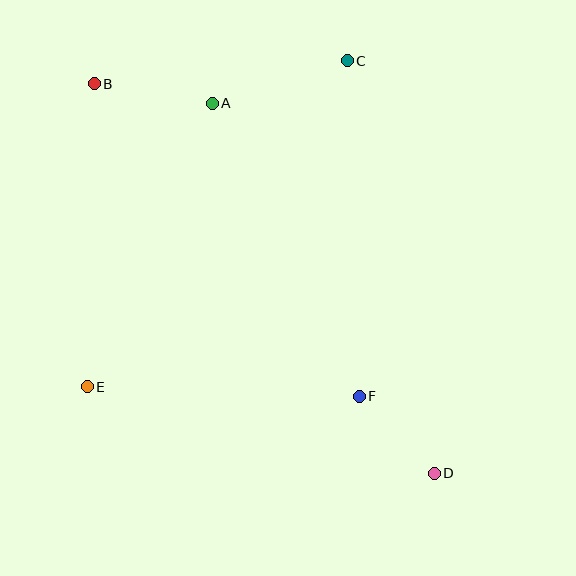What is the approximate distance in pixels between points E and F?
The distance between E and F is approximately 272 pixels.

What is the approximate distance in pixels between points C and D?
The distance between C and D is approximately 421 pixels.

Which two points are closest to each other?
Points D and F are closest to each other.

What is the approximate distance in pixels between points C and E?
The distance between C and E is approximately 417 pixels.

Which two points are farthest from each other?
Points B and D are farthest from each other.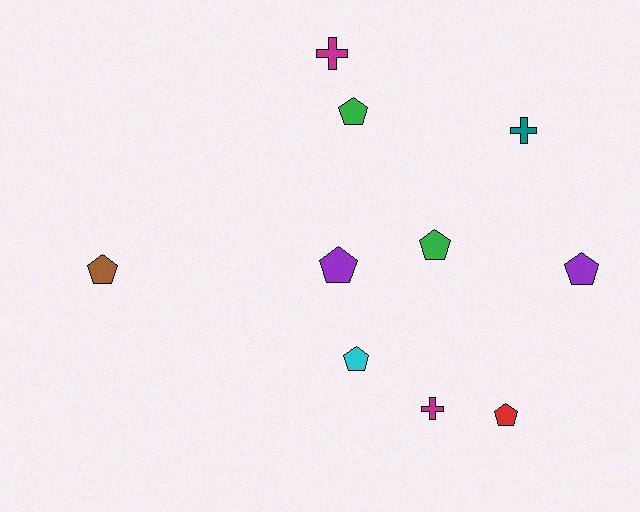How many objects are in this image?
There are 10 objects.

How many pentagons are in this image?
There are 7 pentagons.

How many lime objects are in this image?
There are no lime objects.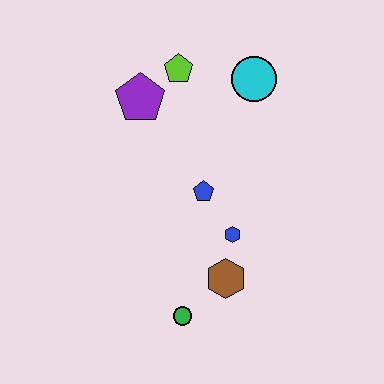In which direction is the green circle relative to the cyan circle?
The green circle is below the cyan circle.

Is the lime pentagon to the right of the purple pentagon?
Yes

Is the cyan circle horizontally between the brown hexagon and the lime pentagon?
No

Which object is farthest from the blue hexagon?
The lime pentagon is farthest from the blue hexagon.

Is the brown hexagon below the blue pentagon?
Yes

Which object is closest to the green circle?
The brown hexagon is closest to the green circle.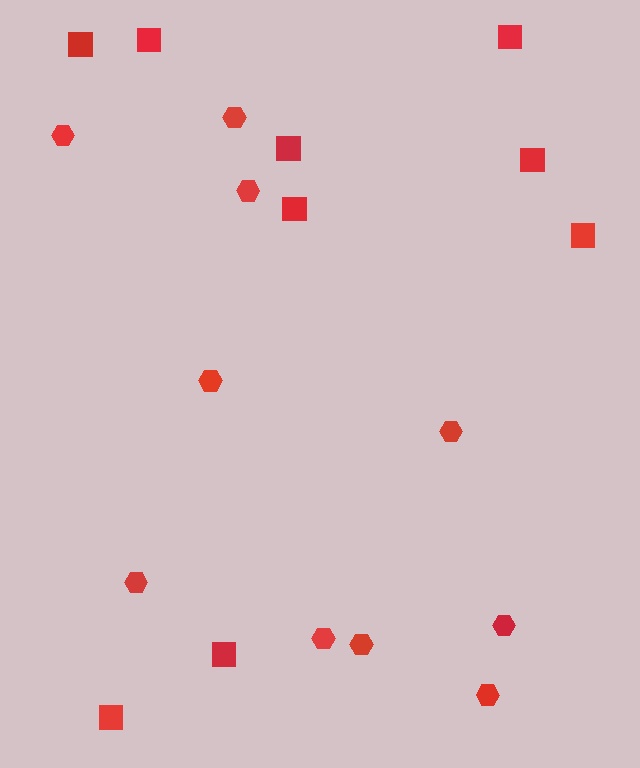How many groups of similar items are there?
There are 2 groups: one group of squares (9) and one group of hexagons (10).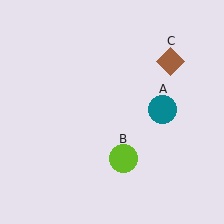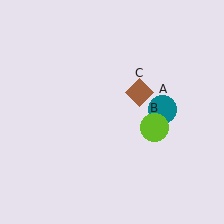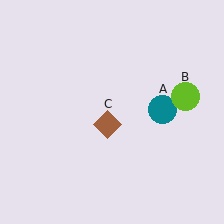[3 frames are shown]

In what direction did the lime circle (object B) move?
The lime circle (object B) moved up and to the right.